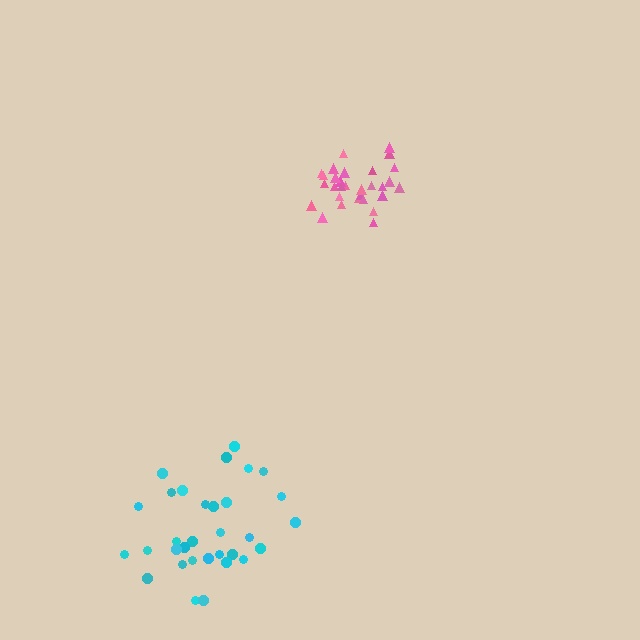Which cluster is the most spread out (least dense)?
Cyan.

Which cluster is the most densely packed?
Pink.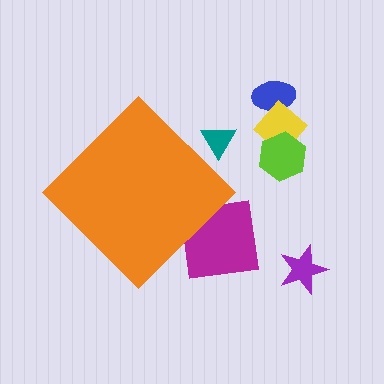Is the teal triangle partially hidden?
Yes, the teal triangle is partially hidden behind the orange diamond.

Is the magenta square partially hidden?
Yes, the magenta square is partially hidden behind the orange diamond.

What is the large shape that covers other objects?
An orange diamond.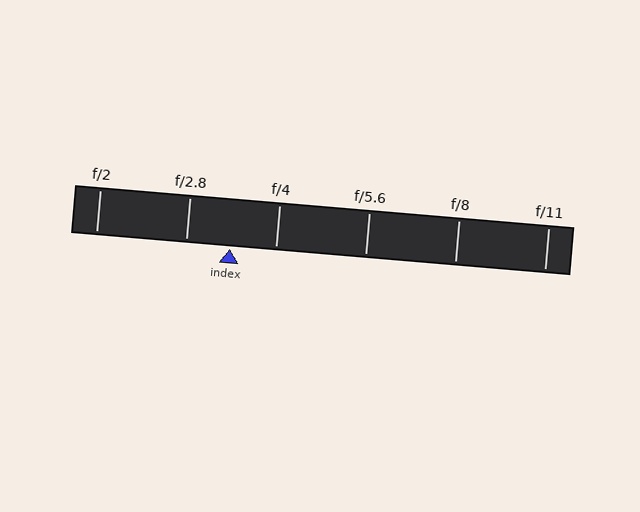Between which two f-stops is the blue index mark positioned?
The index mark is between f/2.8 and f/4.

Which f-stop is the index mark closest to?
The index mark is closest to f/2.8.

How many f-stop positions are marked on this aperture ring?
There are 6 f-stop positions marked.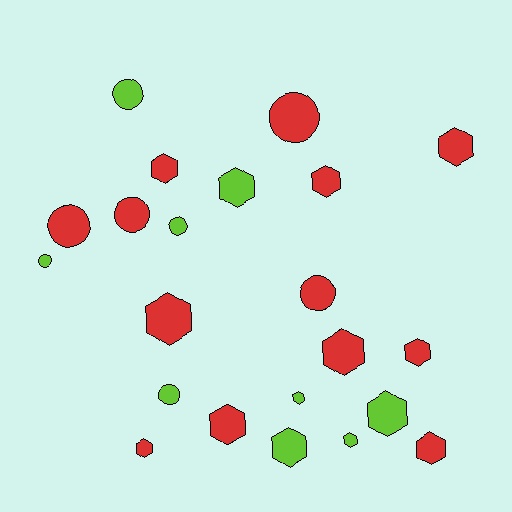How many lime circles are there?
There are 4 lime circles.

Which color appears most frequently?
Red, with 13 objects.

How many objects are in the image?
There are 22 objects.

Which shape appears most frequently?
Hexagon, with 14 objects.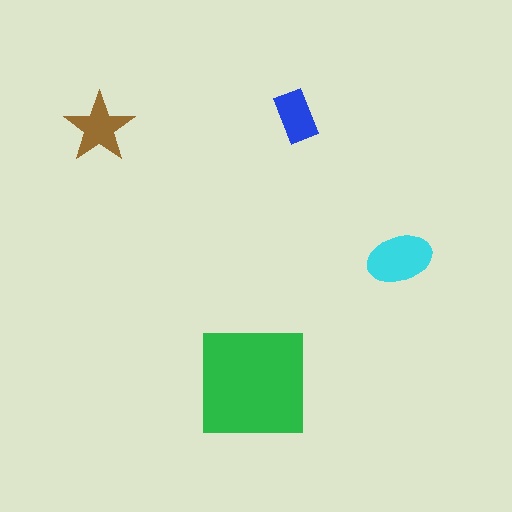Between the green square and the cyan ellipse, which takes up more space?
The green square.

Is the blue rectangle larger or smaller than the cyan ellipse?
Smaller.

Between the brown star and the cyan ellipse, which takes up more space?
The cyan ellipse.